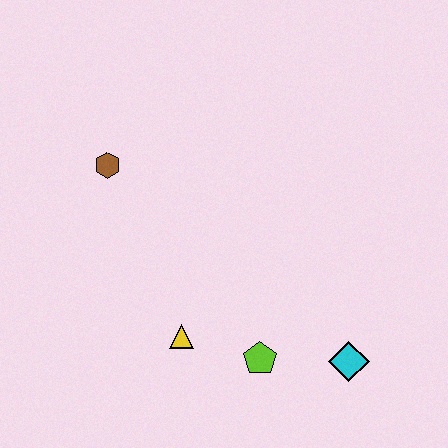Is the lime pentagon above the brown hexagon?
No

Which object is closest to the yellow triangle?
The lime pentagon is closest to the yellow triangle.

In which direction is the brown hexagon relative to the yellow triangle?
The brown hexagon is above the yellow triangle.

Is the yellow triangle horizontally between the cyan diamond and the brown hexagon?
Yes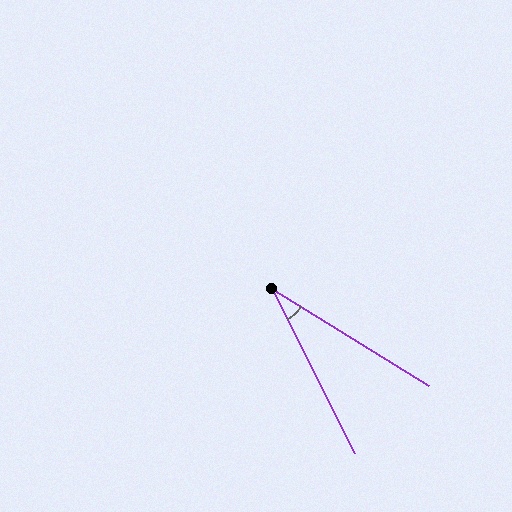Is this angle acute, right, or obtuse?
It is acute.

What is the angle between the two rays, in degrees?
Approximately 32 degrees.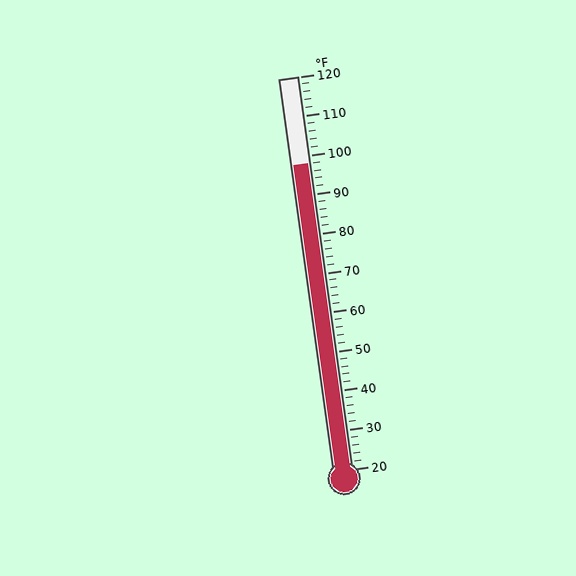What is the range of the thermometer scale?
The thermometer scale ranges from 20°F to 120°F.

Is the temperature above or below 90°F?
The temperature is above 90°F.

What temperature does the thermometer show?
The thermometer shows approximately 98°F.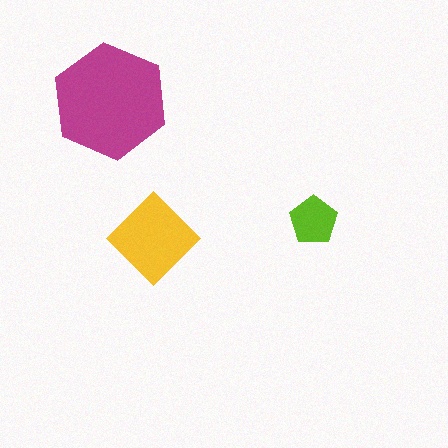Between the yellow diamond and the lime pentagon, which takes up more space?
The yellow diamond.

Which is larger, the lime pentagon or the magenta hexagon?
The magenta hexagon.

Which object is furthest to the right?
The lime pentagon is rightmost.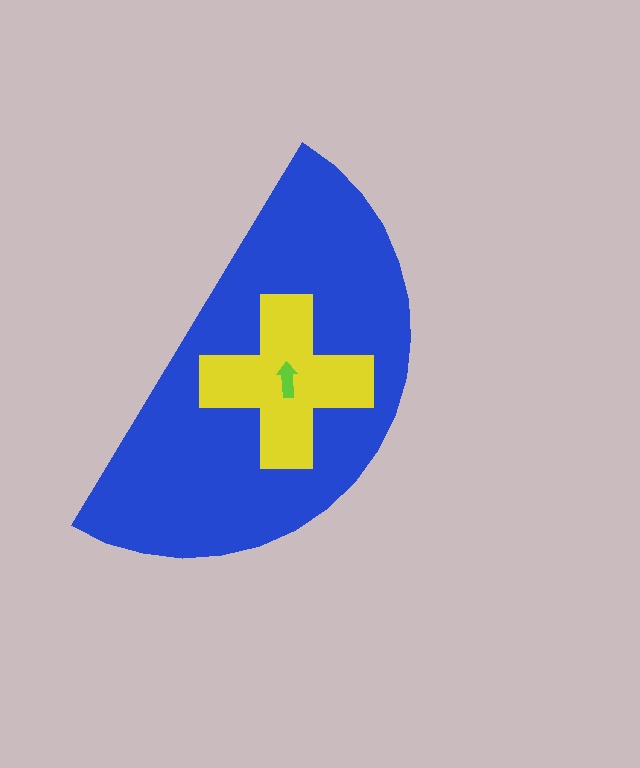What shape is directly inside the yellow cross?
The lime arrow.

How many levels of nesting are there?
3.